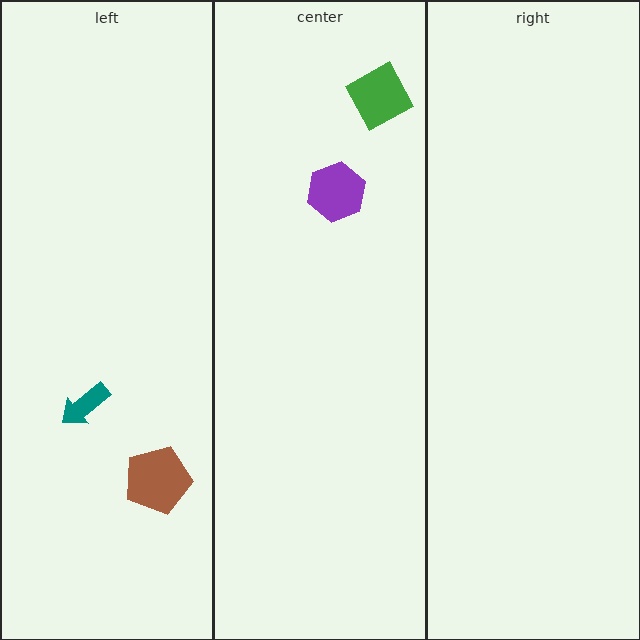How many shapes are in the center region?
2.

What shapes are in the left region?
The brown pentagon, the teal arrow.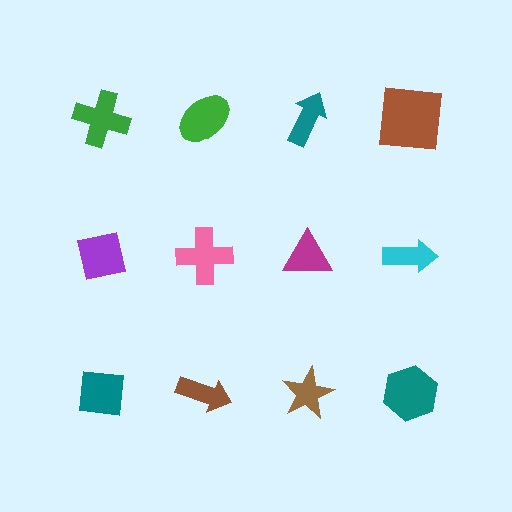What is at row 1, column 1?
A green cross.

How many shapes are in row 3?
4 shapes.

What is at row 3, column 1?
A teal square.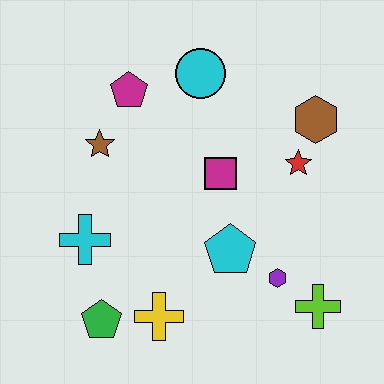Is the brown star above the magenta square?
Yes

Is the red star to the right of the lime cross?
No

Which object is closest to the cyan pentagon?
The purple hexagon is closest to the cyan pentagon.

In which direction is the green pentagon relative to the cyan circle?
The green pentagon is below the cyan circle.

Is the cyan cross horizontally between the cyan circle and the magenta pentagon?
No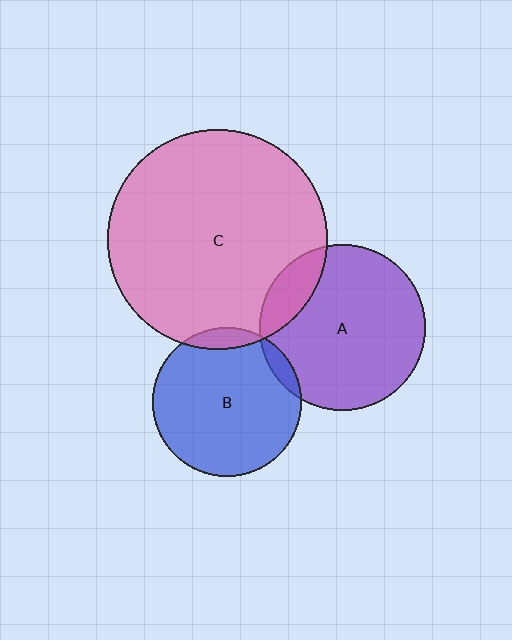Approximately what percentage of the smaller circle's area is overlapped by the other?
Approximately 5%.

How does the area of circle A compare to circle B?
Approximately 1.2 times.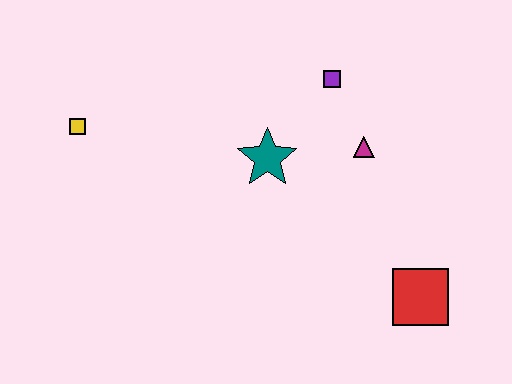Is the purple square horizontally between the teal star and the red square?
Yes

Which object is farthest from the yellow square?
The red square is farthest from the yellow square.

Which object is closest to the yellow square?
The teal star is closest to the yellow square.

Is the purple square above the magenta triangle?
Yes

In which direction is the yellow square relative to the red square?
The yellow square is to the left of the red square.